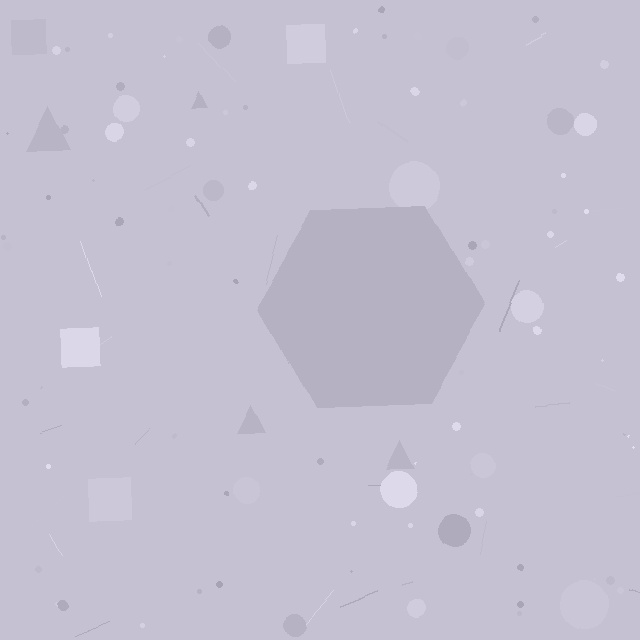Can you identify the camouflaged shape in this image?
The camouflaged shape is a hexagon.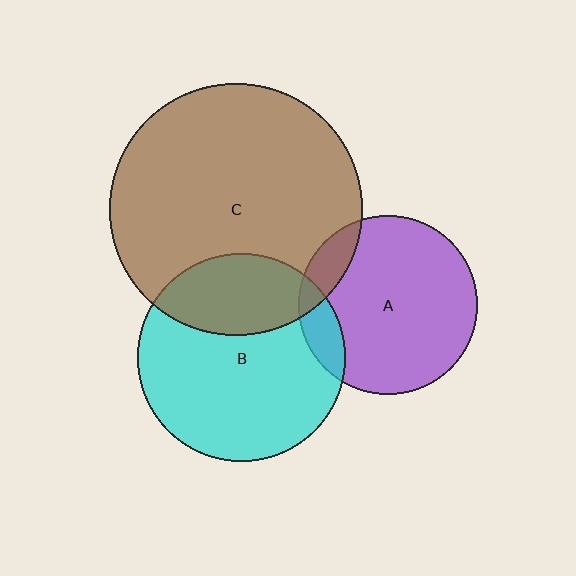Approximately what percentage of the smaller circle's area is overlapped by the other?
Approximately 10%.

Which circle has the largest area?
Circle C (brown).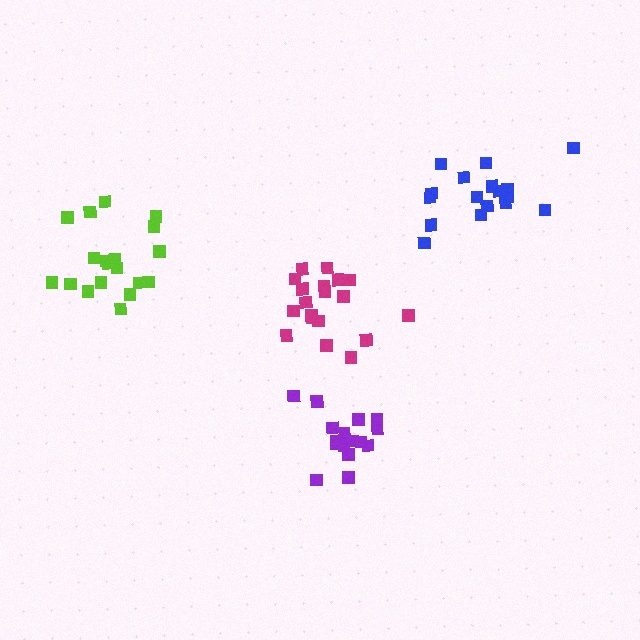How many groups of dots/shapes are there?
There are 4 groups.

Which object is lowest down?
The purple cluster is bottommost.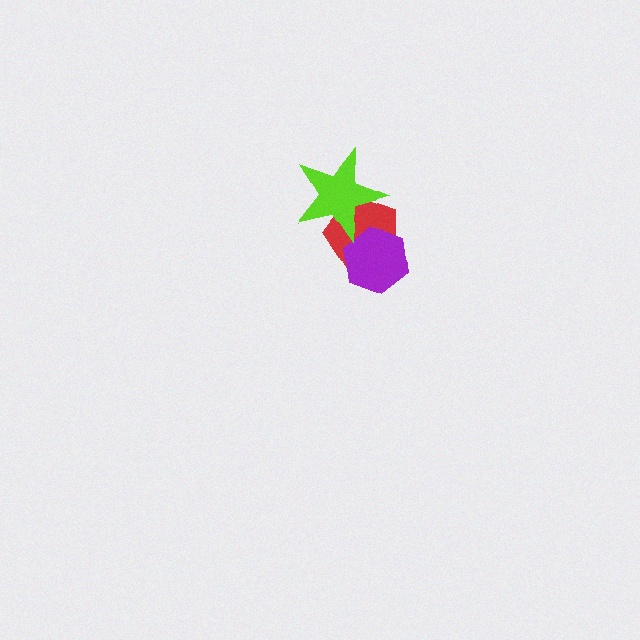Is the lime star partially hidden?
No, no other shape covers it.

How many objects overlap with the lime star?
2 objects overlap with the lime star.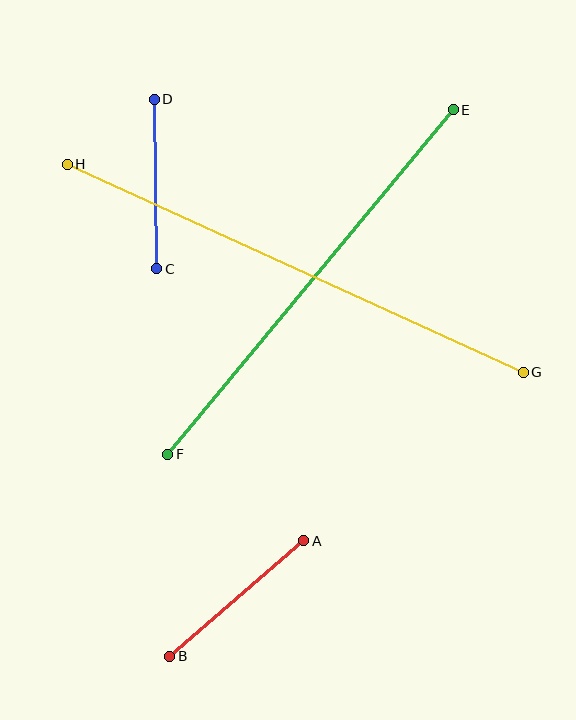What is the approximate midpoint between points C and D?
The midpoint is at approximately (155, 184) pixels.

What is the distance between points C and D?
The distance is approximately 170 pixels.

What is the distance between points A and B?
The distance is approximately 177 pixels.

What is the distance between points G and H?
The distance is approximately 501 pixels.